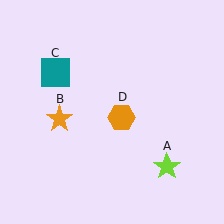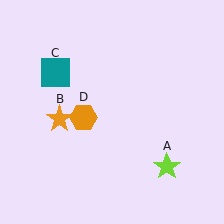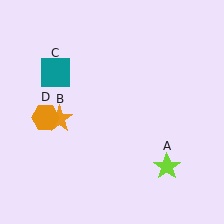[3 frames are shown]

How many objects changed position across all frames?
1 object changed position: orange hexagon (object D).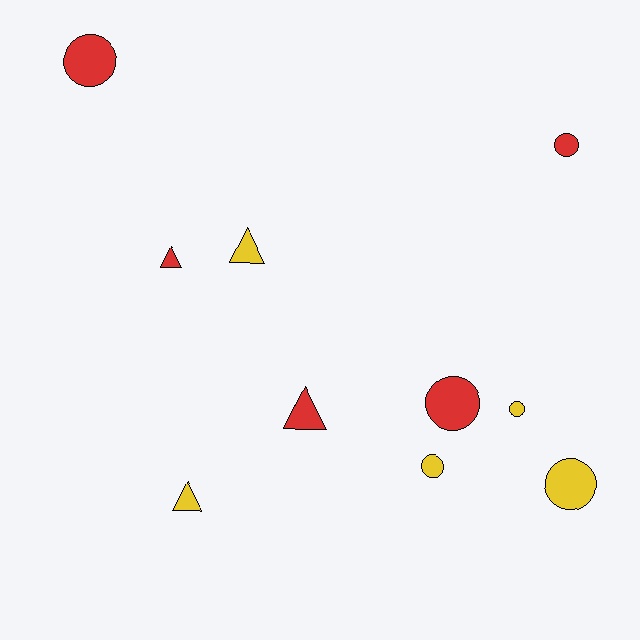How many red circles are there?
There are 3 red circles.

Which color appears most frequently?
Red, with 5 objects.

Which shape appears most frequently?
Circle, with 6 objects.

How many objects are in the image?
There are 10 objects.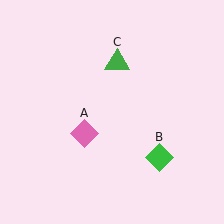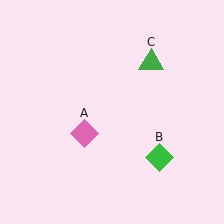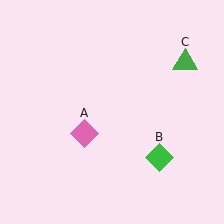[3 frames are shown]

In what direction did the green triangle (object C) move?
The green triangle (object C) moved right.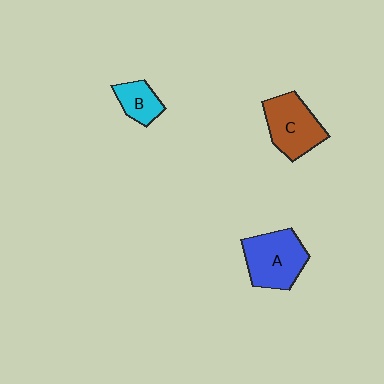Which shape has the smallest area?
Shape B (cyan).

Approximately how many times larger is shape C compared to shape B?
Approximately 1.9 times.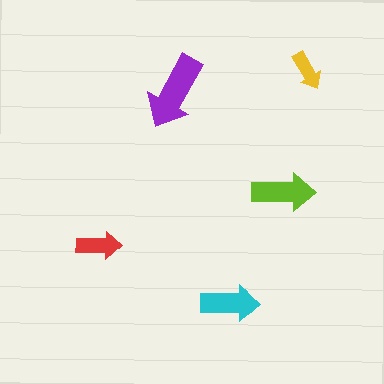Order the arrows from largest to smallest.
the purple one, the lime one, the cyan one, the red one, the yellow one.